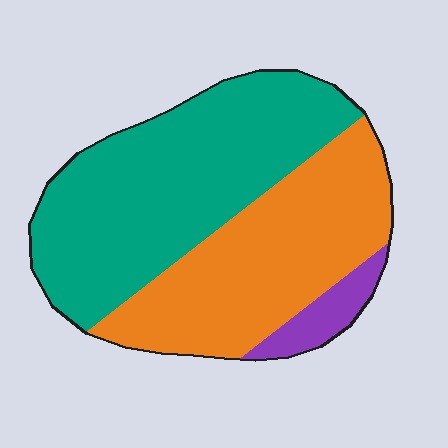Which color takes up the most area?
Teal, at roughly 50%.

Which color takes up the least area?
Purple, at roughly 5%.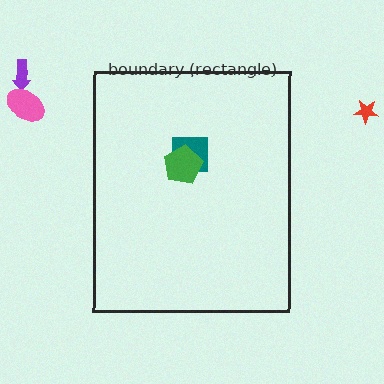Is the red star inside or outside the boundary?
Outside.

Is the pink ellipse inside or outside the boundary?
Outside.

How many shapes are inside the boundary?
2 inside, 3 outside.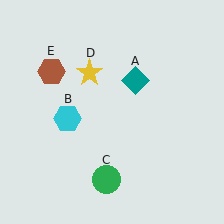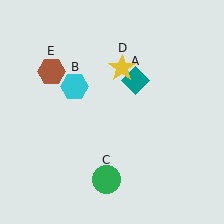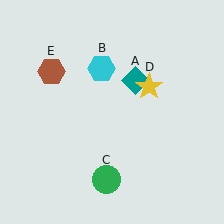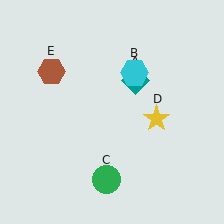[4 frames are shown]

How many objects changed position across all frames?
2 objects changed position: cyan hexagon (object B), yellow star (object D).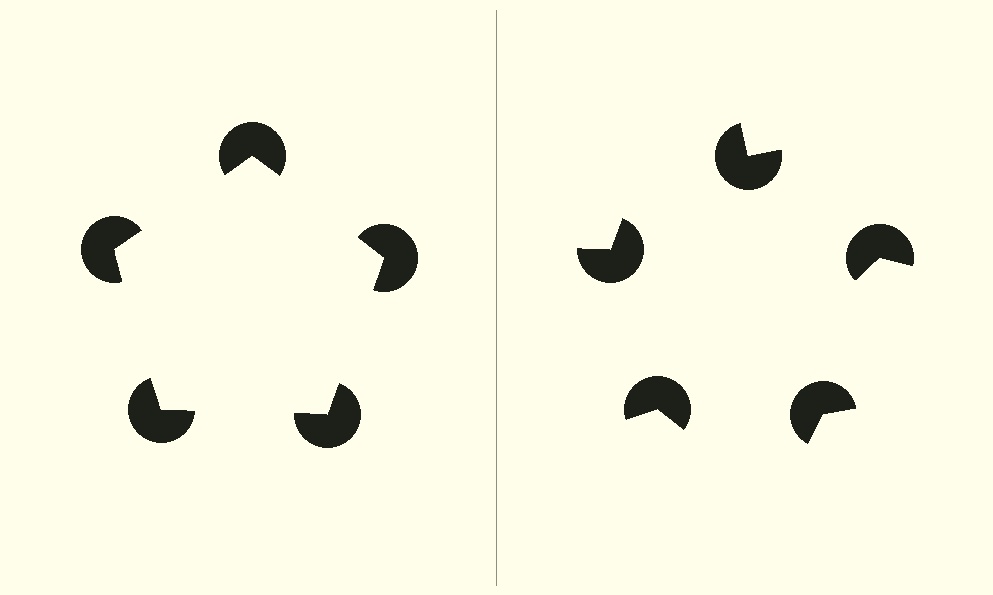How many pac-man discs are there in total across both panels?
10 — 5 on each side.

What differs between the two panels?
The pac-man discs are positioned identically on both sides; only the wedge orientations differ. On the left they align to a pentagon; on the right they are misaligned.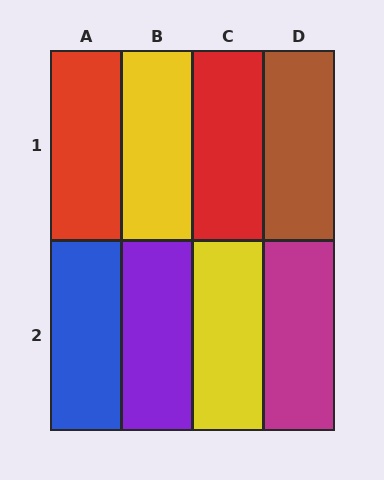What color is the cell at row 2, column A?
Blue.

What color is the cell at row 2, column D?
Magenta.